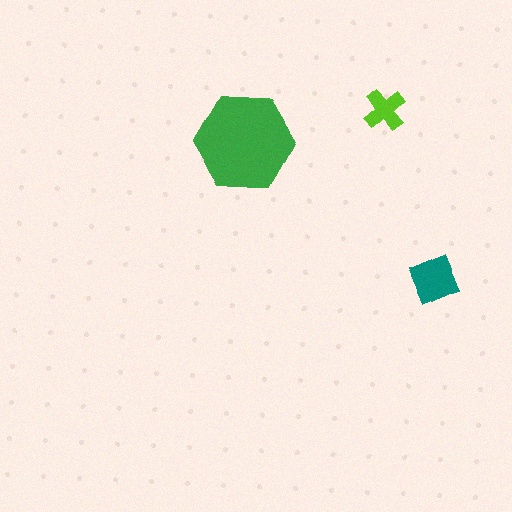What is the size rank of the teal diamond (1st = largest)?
2nd.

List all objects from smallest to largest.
The lime cross, the teal diamond, the green hexagon.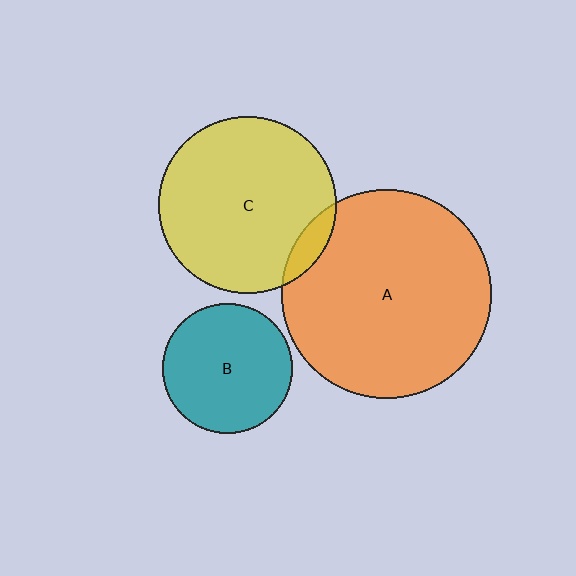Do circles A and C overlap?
Yes.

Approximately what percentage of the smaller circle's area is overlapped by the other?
Approximately 10%.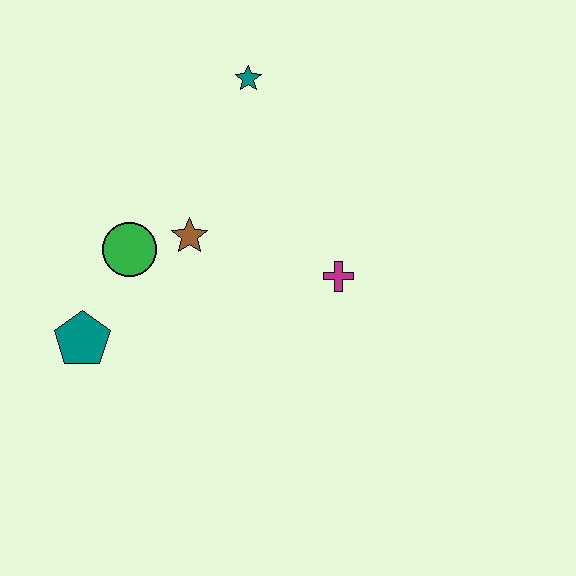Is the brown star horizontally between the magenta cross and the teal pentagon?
Yes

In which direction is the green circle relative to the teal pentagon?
The green circle is above the teal pentagon.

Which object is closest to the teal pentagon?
The green circle is closest to the teal pentagon.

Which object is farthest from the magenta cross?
The teal pentagon is farthest from the magenta cross.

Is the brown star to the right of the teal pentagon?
Yes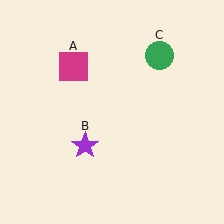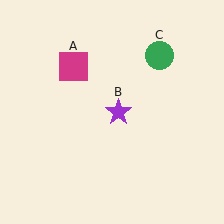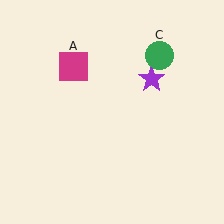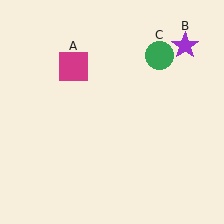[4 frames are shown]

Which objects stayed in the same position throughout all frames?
Magenta square (object A) and green circle (object C) remained stationary.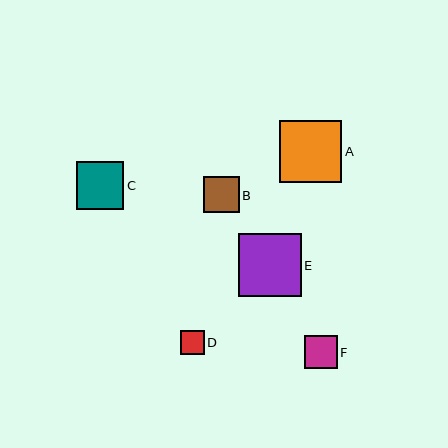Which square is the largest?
Square E is the largest with a size of approximately 63 pixels.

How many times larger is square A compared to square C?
Square A is approximately 1.3 times the size of square C.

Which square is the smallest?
Square D is the smallest with a size of approximately 24 pixels.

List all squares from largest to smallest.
From largest to smallest: E, A, C, B, F, D.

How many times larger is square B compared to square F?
Square B is approximately 1.1 times the size of square F.